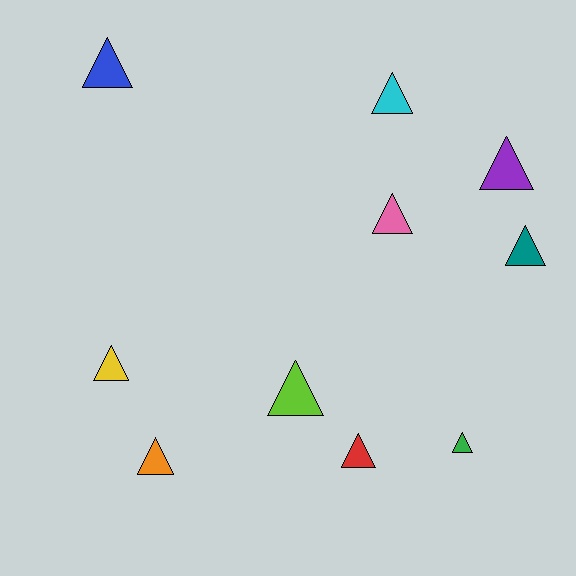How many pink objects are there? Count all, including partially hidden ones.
There is 1 pink object.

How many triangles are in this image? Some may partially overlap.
There are 10 triangles.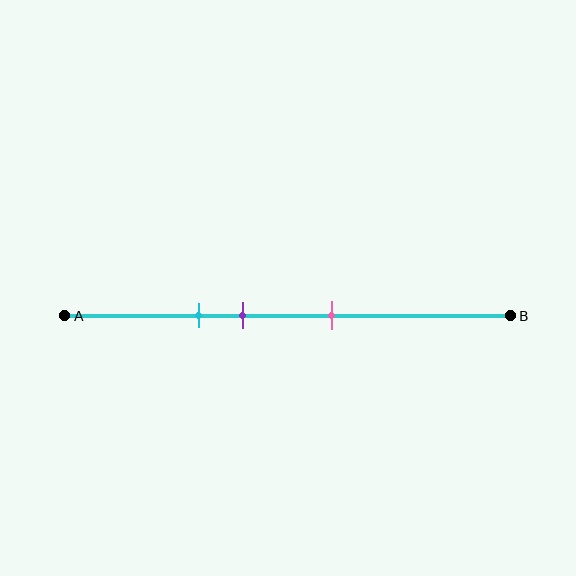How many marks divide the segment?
There are 3 marks dividing the segment.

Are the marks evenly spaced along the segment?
Yes, the marks are approximately evenly spaced.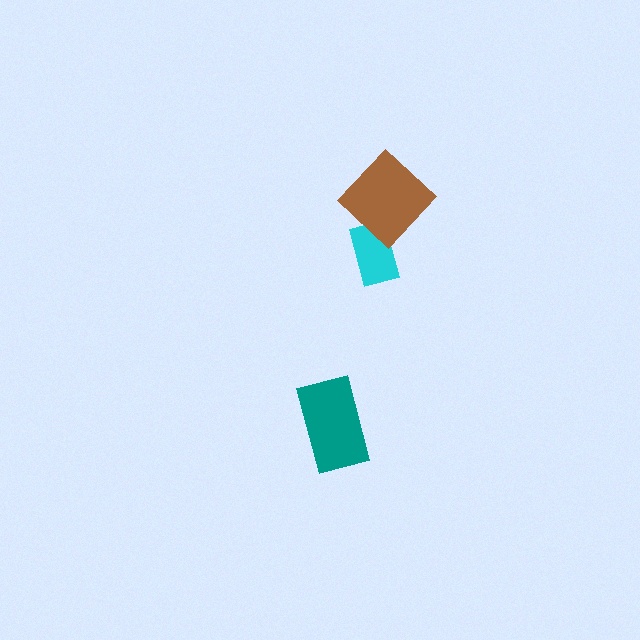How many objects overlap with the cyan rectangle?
1 object overlaps with the cyan rectangle.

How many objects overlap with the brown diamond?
1 object overlaps with the brown diamond.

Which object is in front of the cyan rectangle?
The brown diamond is in front of the cyan rectangle.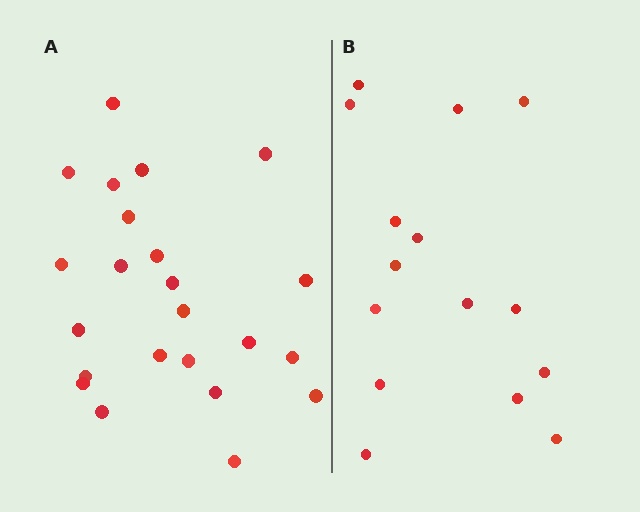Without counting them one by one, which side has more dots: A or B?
Region A (the left region) has more dots.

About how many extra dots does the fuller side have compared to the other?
Region A has roughly 8 or so more dots than region B.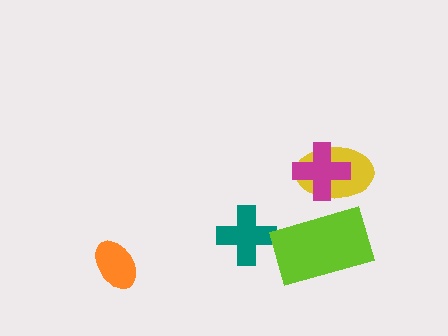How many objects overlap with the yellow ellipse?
2 objects overlap with the yellow ellipse.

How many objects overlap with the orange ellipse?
0 objects overlap with the orange ellipse.